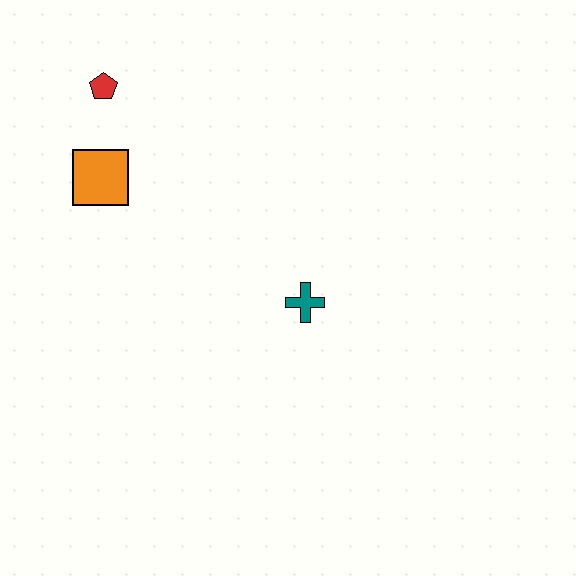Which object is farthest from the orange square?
The teal cross is farthest from the orange square.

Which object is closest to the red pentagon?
The orange square is closest to the red pentagon.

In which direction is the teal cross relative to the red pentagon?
The teal cross is below the red pentagon.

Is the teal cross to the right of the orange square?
Yes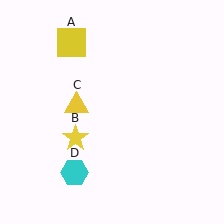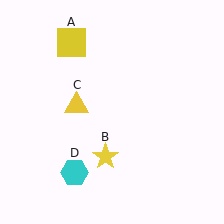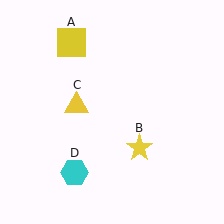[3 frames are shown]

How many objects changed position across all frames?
1 object changed position: yellow star (object B).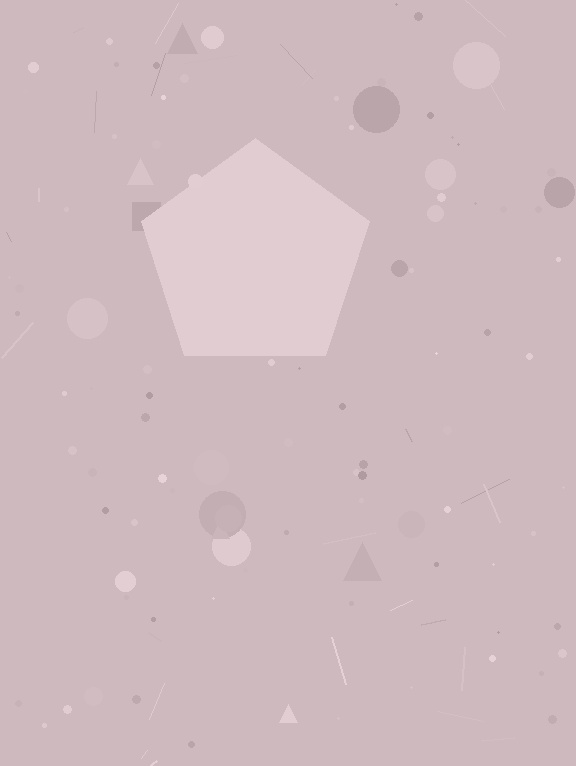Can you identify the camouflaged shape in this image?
The camouflaged shape is a pentagon.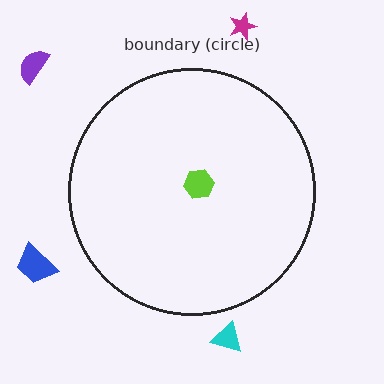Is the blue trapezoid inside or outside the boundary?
Outside.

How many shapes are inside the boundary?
1 inside, 4 outside.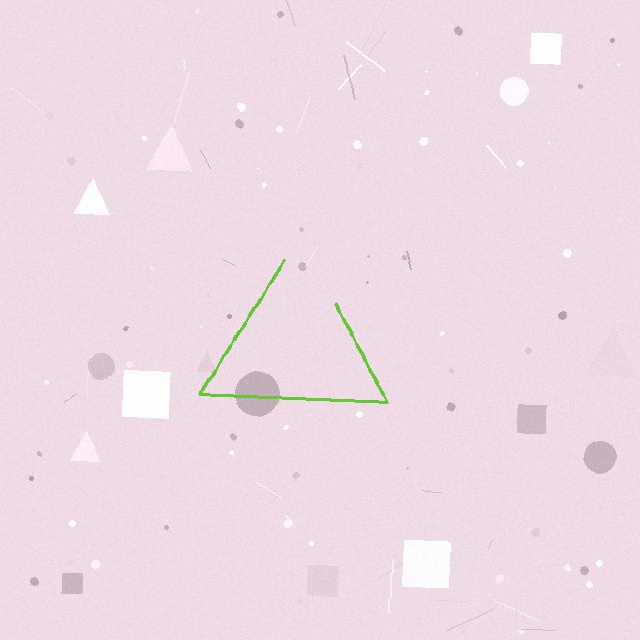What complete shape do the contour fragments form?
The contour fragments form a triangle.